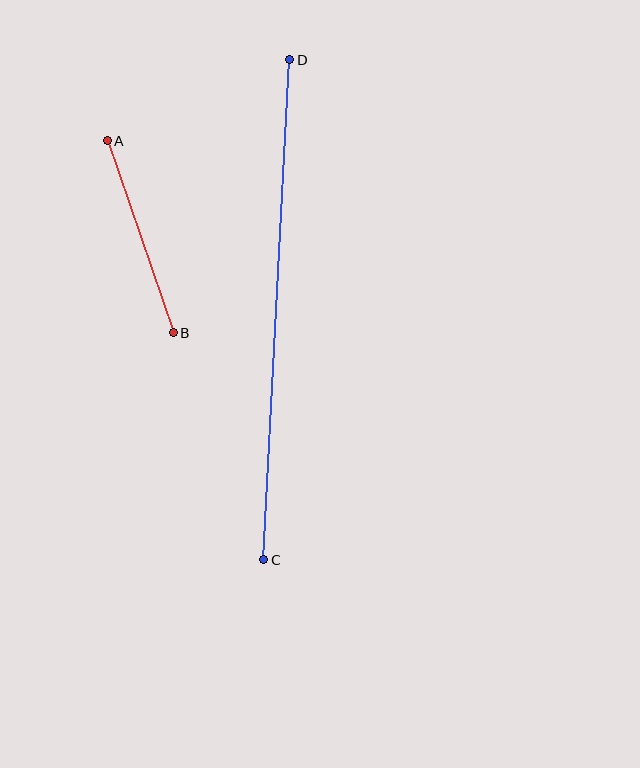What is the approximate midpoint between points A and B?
The midpoint is at approximately (140, 237) pixels.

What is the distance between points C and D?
The distance is approximately 501 pixels.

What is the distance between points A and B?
The distance is approximately 203 pixels.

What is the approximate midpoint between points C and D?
The midpoint is at approximately (277, 310) pixels.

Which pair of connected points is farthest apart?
Points C and D are farthest apart.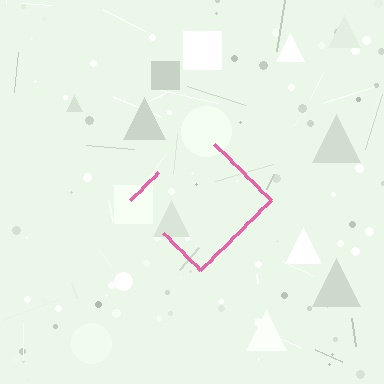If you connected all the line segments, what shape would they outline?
They would outline a diamond.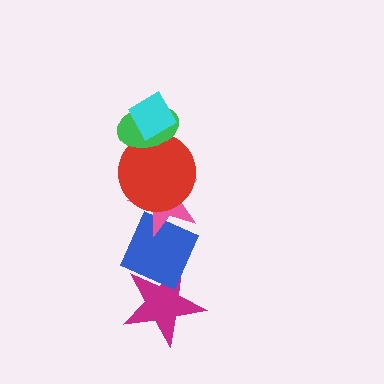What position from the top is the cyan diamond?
The cyan diamond is 1st from the top.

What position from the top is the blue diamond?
The blue diamond is 5th from the top.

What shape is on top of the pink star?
The red circle is on top of the pink star.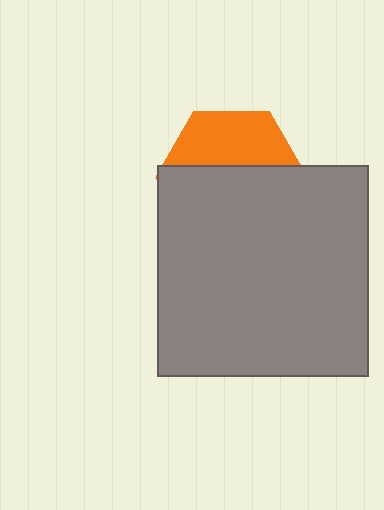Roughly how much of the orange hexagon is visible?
A small part of it is visible (roughly 39%).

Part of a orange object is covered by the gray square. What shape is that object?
It is a hexagon.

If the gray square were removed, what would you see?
You would see the complete orange hexagon.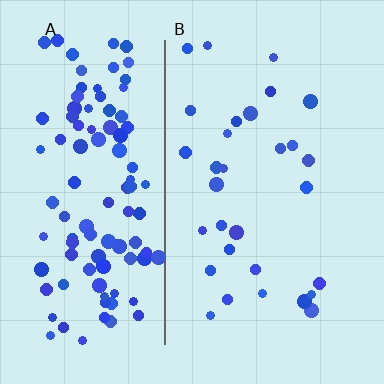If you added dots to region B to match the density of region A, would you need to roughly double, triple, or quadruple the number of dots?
Approximately quadruple.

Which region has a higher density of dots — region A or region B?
A (the left).